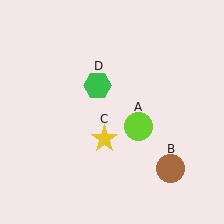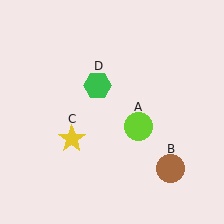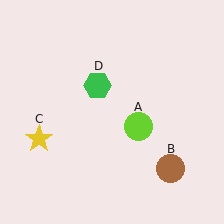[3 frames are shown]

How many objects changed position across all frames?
1 object changed position: yellow star (object C).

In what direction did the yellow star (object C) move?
The yellow star (object C) moved left.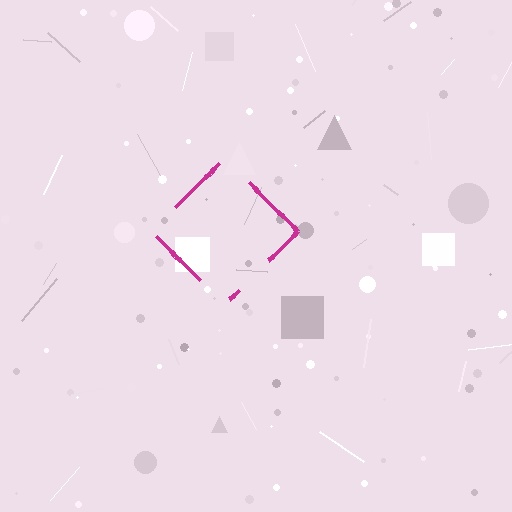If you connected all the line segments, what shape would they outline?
They would outline a diamond.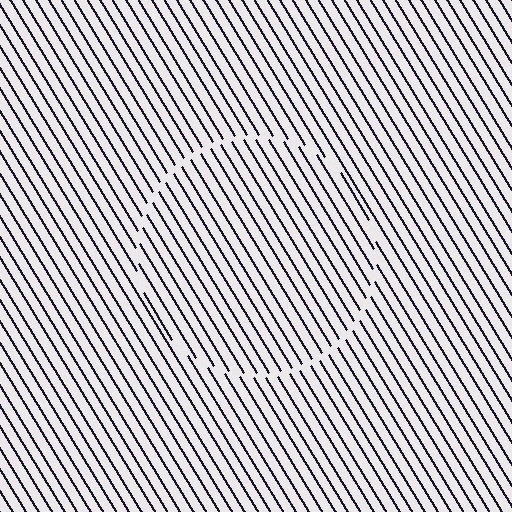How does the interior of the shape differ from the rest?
The interior of the shape contains the same grating, shifted by half a period — the contour is defined by the phase discontinuity where line-ends from the inner and outer gratings abut.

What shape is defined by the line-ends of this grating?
An illusory circle. The interior of the shape contains the same grating, shifted by half a period — the contour is defined by the phase discontinuity where line-ends from the inner and outer gratings abut.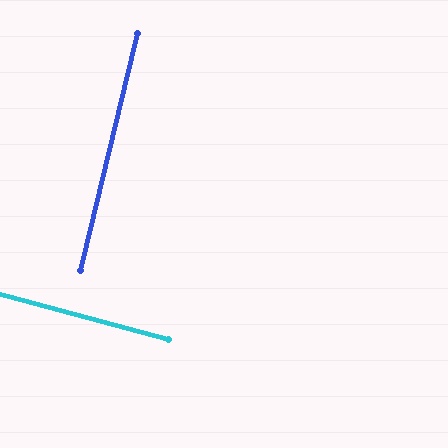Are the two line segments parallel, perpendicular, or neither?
Perpendicular — they meet at approximately 89°.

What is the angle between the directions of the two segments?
Approximately 89 degrees.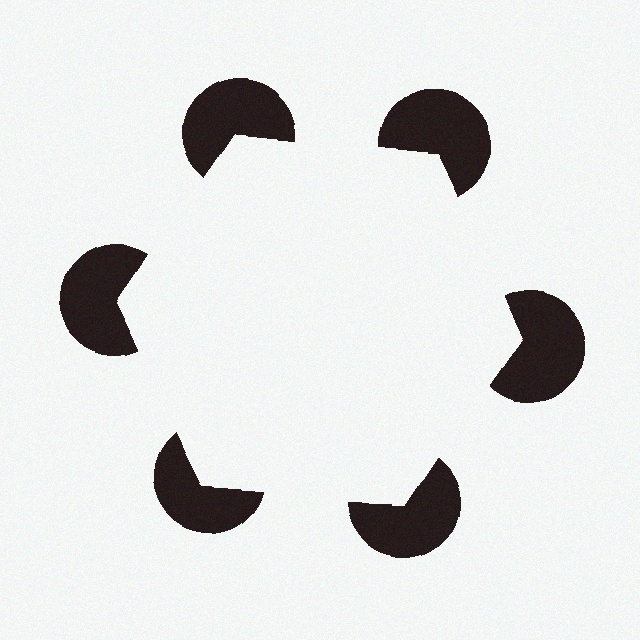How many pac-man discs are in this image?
There are 6 — one at each vertex of the illusory hexagon.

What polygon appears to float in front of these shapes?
An illusory hexagon — its edges are inferred from the aligned wedge cuts in the pac-man discs, not physically drawn.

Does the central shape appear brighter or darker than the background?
It typically appears slightly brighter than the background, even though no actual brightness change is drawn.